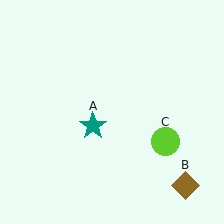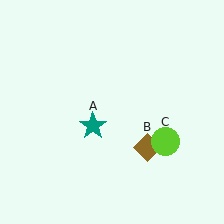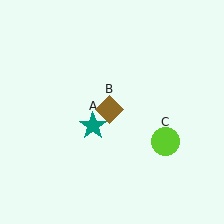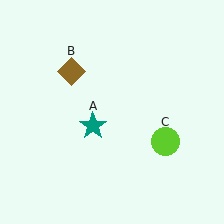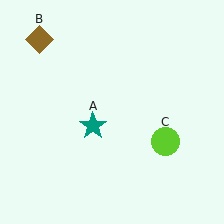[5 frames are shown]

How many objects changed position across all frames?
1 object changed position: brown diamond (object B).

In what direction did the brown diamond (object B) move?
The brown diamond (object B) moved up and to the left.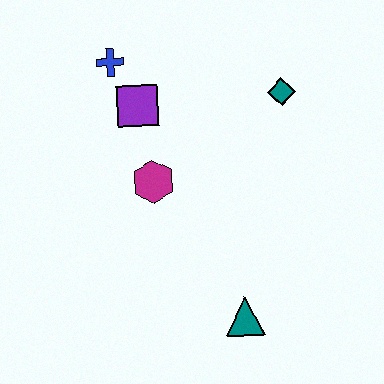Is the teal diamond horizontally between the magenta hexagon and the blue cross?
No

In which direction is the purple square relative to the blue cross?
The purple square is below the blue cross.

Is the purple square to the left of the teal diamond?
Yes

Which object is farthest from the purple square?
The teal triangle is farthest from the purple square.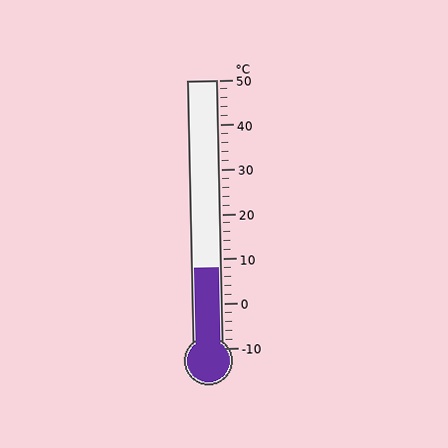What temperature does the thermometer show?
The thermometer shows approximately 8°C.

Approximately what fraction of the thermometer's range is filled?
The thermometer is filled to approximately 30% of its range.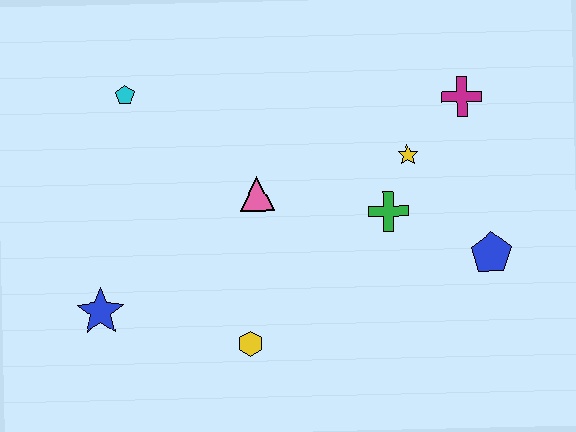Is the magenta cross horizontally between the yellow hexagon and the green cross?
No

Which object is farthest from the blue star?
The magenta cross is farthest from the blue star.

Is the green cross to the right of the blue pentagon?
No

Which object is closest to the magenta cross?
The yellow star is closest to the magenta cross.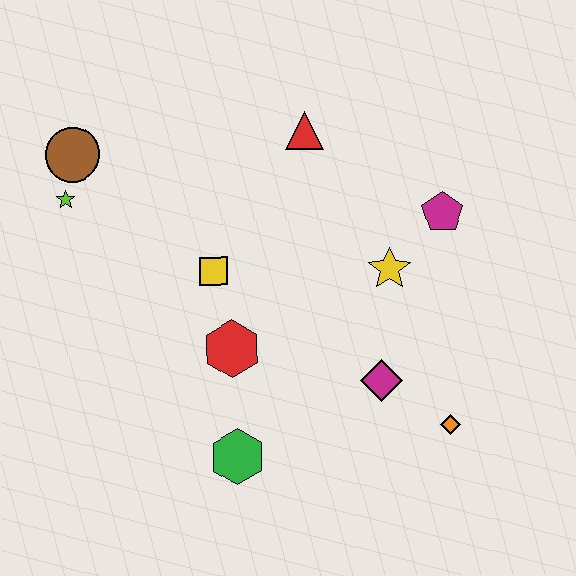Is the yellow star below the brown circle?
Yes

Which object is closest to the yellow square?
The red hexagon is closest to the yellow square.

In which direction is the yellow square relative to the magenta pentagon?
The yellow square is to the left of the magenta pentagon.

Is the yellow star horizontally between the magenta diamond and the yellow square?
No